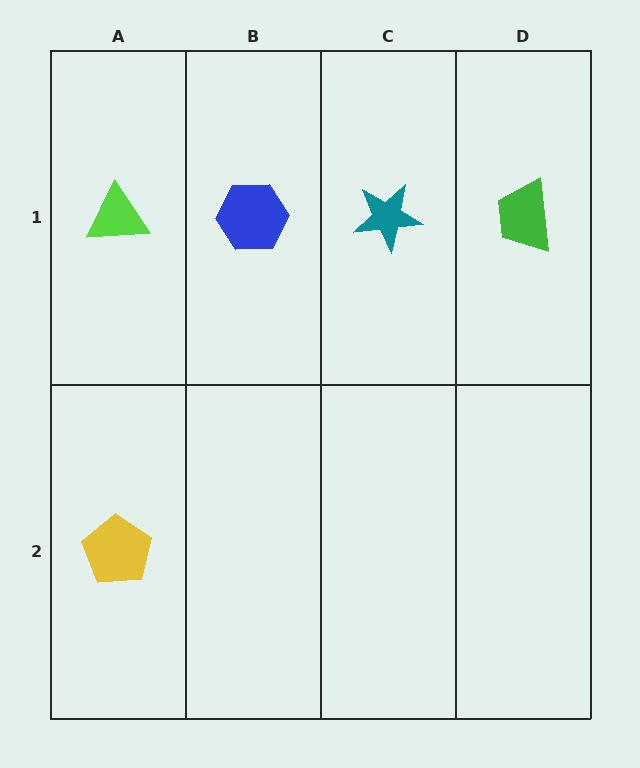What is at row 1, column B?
A blue hexagon.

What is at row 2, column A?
A yellow pentagon.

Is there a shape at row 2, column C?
No, that cell is empty.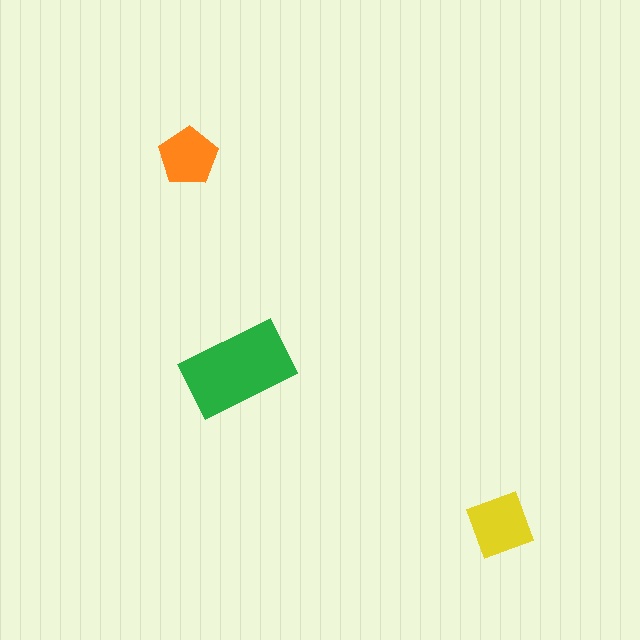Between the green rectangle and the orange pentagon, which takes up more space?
The green rectangle.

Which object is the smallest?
The orange pentagon.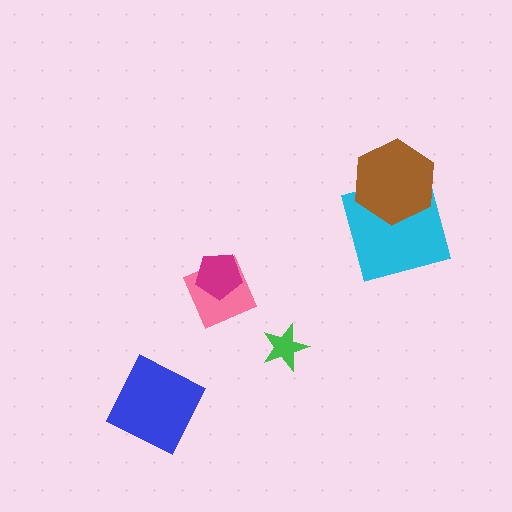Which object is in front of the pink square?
The magenta pentagon is in front of the pink square.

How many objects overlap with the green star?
0 objects overlap with the green star.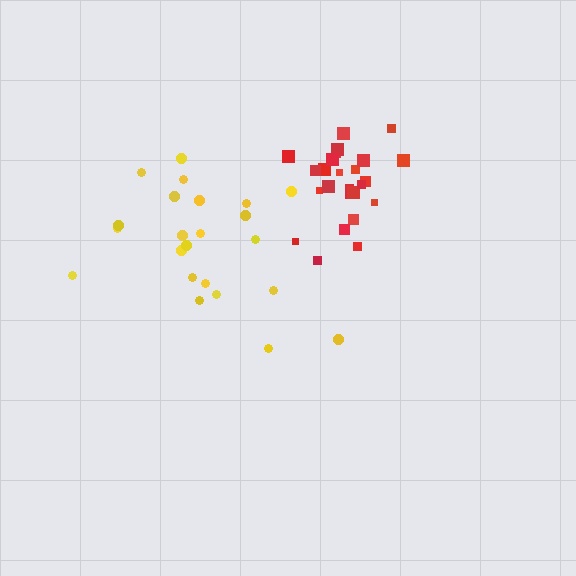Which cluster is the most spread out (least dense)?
Yellow.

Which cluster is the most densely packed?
Red.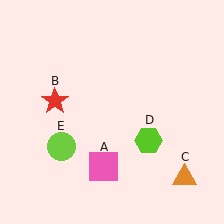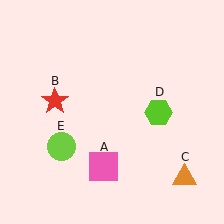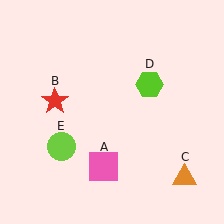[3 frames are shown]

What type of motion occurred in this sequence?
The lime hexagon (object D) rotated counterclockwise around the center of the scene.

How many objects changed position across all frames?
1 object changed position: lime hexagon (object D).